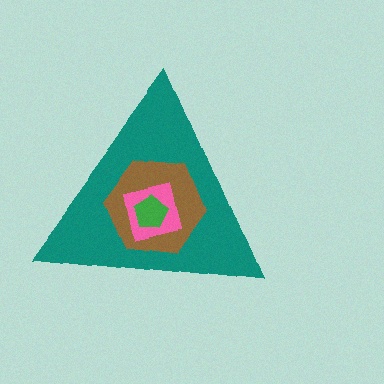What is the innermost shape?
The green pentagon.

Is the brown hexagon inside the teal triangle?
Yes.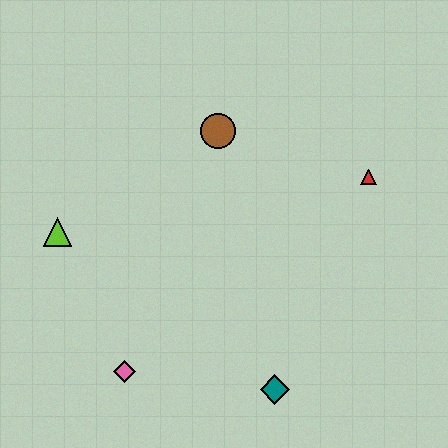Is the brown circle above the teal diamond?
Yes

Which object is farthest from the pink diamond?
The red triangle is farthest from the pink diamond.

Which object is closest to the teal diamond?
The pink diamond is closest to the teal diamond.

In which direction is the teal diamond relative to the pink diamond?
The teal diamond is to the right of the pink diamond.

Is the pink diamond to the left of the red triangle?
Yes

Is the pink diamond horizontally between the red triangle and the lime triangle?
Yes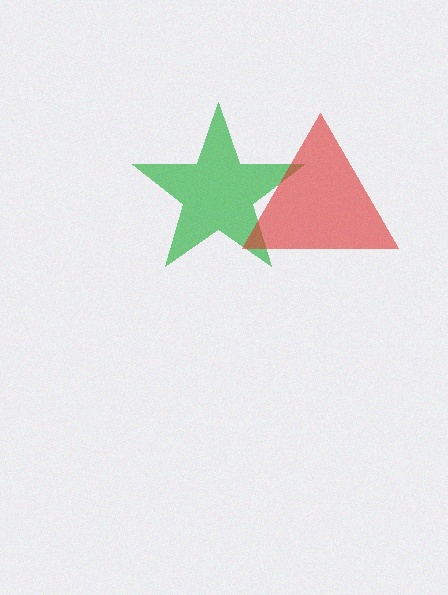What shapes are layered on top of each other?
The layered shapes are: a green star, a red triangle.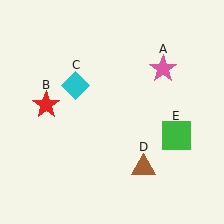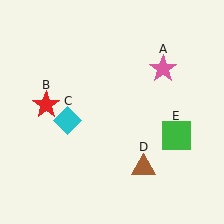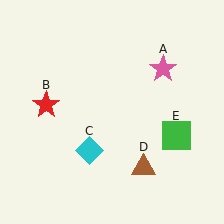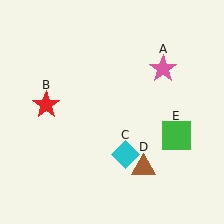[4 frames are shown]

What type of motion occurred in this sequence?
The cyan diamond (object C) rotated counterclockwise around the center of the scene.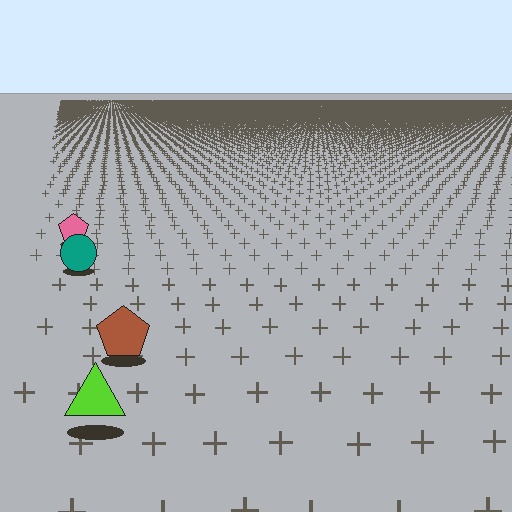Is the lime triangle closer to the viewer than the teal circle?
Yes. The lime triangle is closer — you can tell from the texture gradient: the ground texture is coarser near it.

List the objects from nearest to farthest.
From nearest to farthest: the lime triangle, the brown pentagon, the teal circle, the pink pentagon.